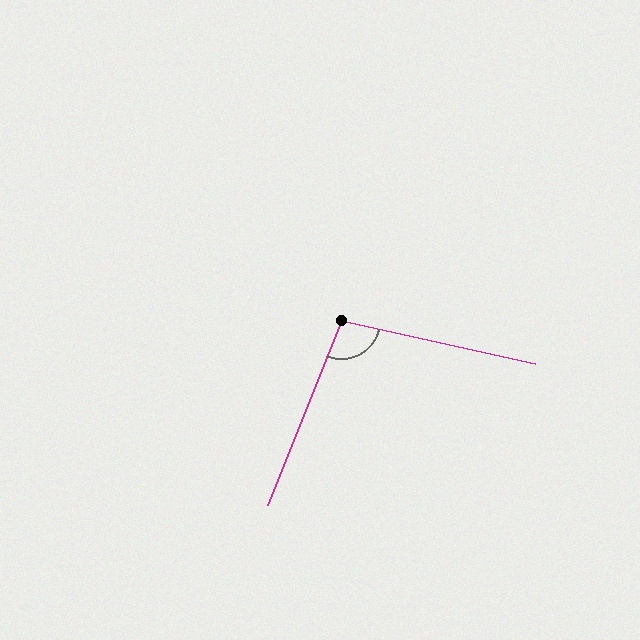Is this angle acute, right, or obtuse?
It is obtuse.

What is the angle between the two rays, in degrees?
Approximately 100 degrees.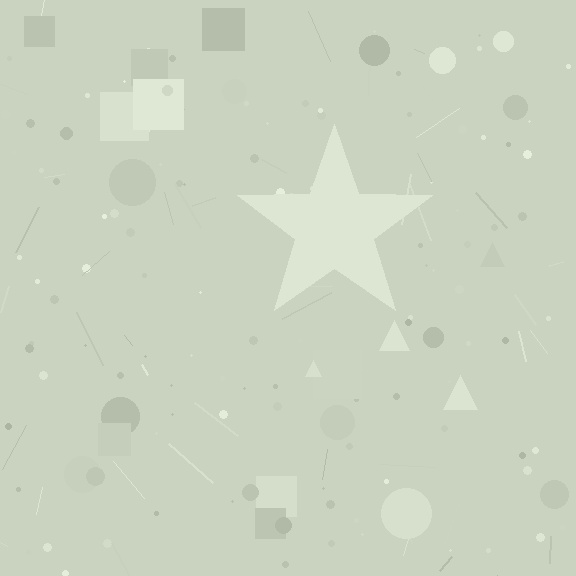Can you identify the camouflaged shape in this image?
The camouflaged shape is a star.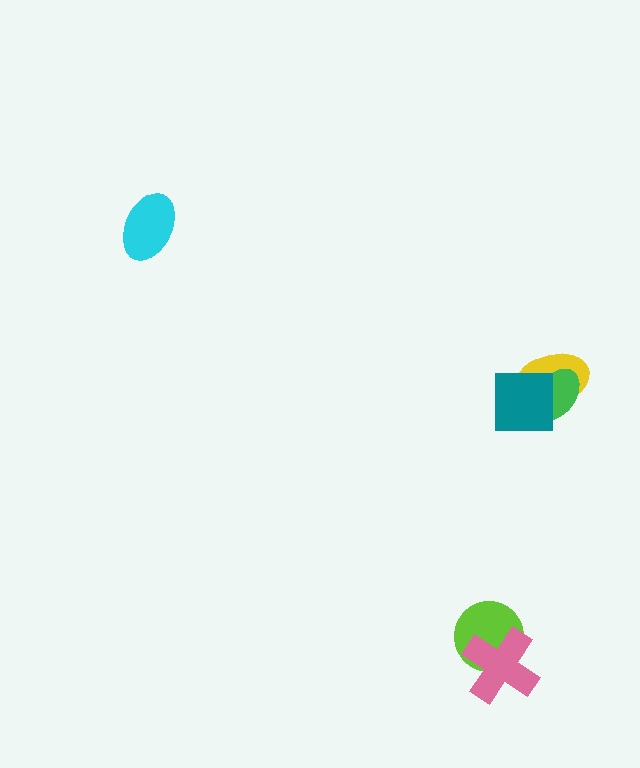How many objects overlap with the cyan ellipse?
0 objects overlap with the cyan ellipse.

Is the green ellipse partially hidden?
Yes, it is partially covered by another shape.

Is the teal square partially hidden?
No, no other shape covers it.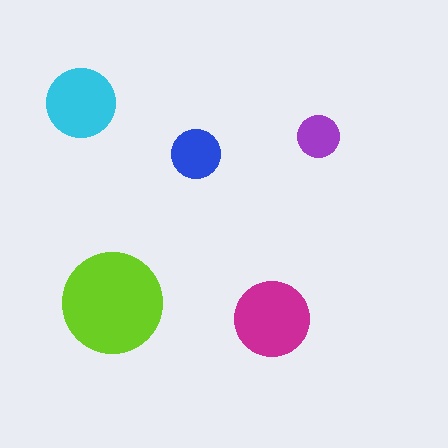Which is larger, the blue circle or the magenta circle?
The magenta one.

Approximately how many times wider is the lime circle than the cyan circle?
About 1.5 times wider.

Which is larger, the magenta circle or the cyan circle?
The magenta one.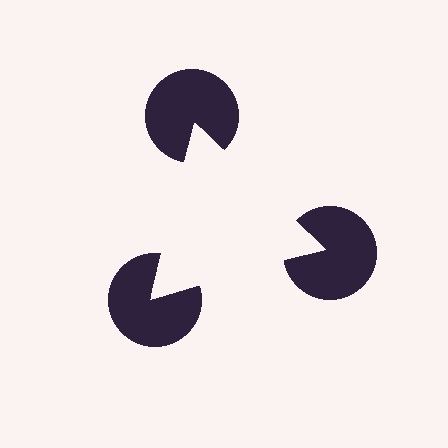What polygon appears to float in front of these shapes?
An illusory triangle — its edges are inferred from the aligned wedge cuts in the pac-man discs, not physically drawn.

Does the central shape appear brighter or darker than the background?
It typically appears slightly brighter than the background, even though no actual brightness change is drawn.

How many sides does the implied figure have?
3 sides.